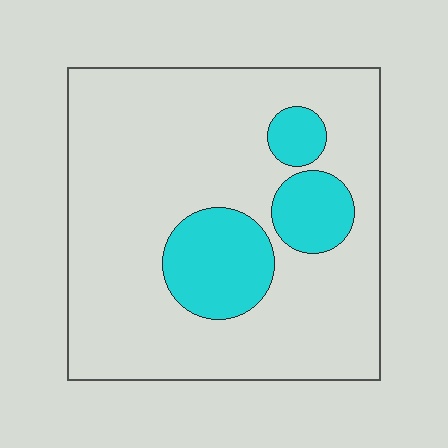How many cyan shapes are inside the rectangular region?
3.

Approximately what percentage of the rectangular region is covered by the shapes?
Approximately 20%.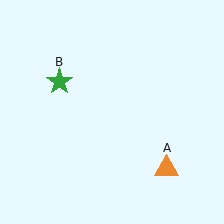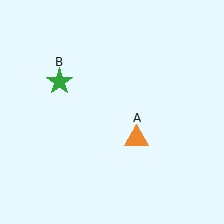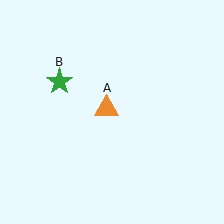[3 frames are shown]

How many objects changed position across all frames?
1 object changed position: orange triangle (object A).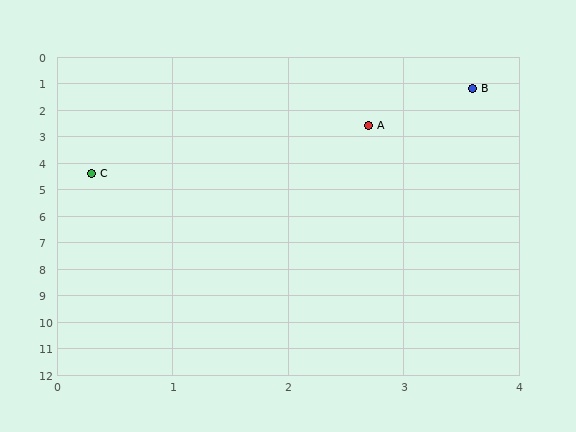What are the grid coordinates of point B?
Point B is at approximately (3.6, 1.2).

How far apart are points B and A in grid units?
Points B and A are about 1.7 grid units apart.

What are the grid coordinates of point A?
Point A is at approximately (2.7, 2.6).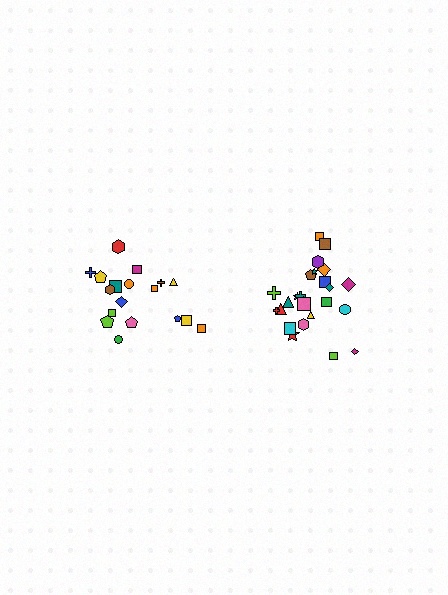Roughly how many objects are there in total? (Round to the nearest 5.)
Roughly 45 objects in total.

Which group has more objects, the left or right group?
The right group.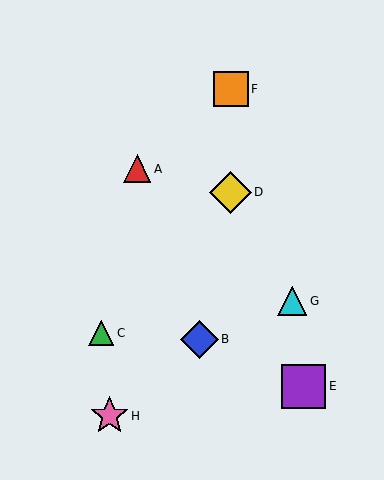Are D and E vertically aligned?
No, D is at x≈231 and E is at x≈304.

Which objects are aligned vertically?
Objects D, F are aligned vertically.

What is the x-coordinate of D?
Object D is at x≈231.